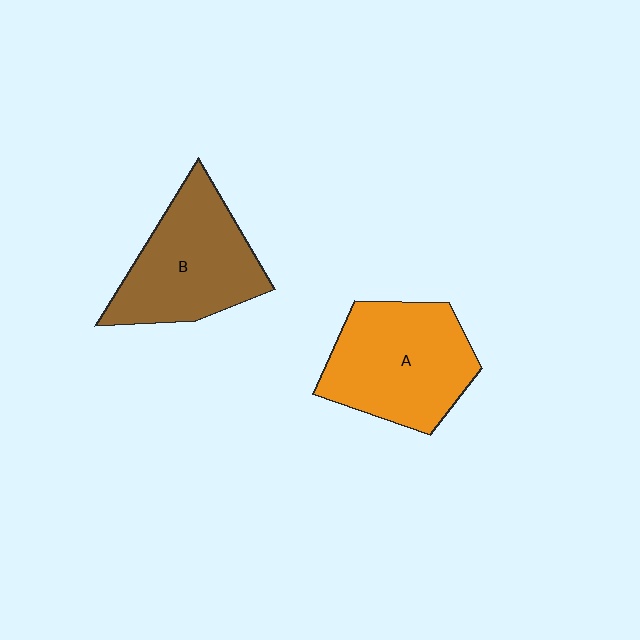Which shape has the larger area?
Shape A (orange).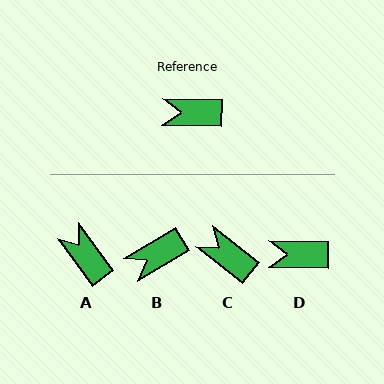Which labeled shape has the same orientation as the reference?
D.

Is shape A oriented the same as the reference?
No, it is off by about 53 degrees.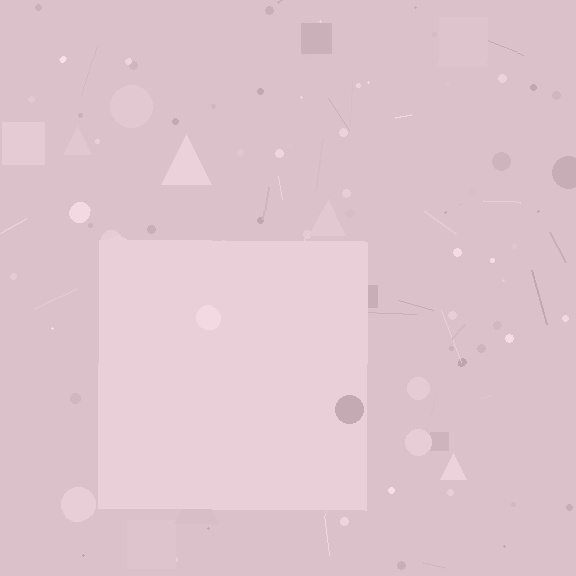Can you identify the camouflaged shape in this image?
The camouflaged shape is a square.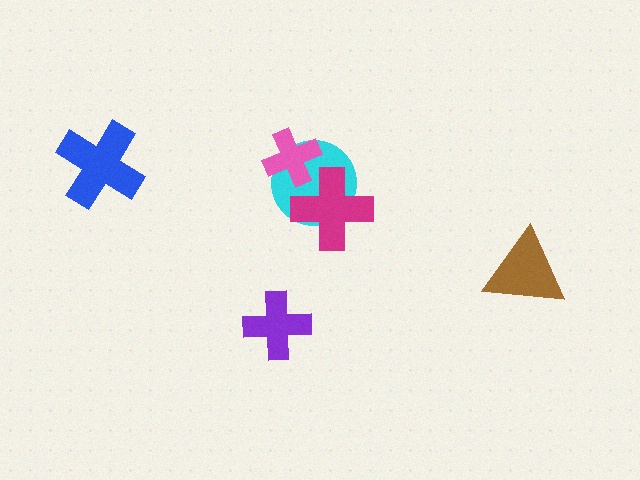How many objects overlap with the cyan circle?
2 objects overlap with the cyan circle.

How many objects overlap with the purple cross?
0 objects overlap with the purple cross.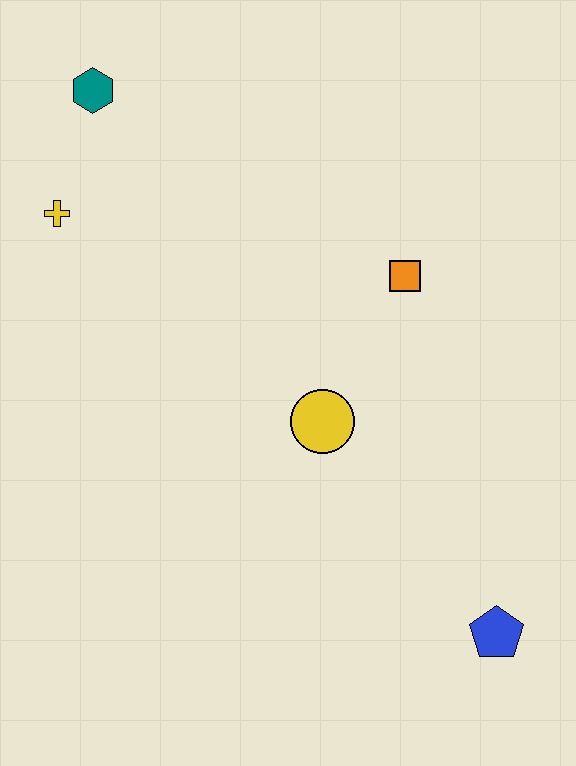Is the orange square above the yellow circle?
Yes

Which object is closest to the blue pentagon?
The yellow circle is closest to the blue pentagon.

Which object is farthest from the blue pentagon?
The teal hexagon is farthest from the blue pentagon.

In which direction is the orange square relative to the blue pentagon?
The orange square is above the blue pentagon.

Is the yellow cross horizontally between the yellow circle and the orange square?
No